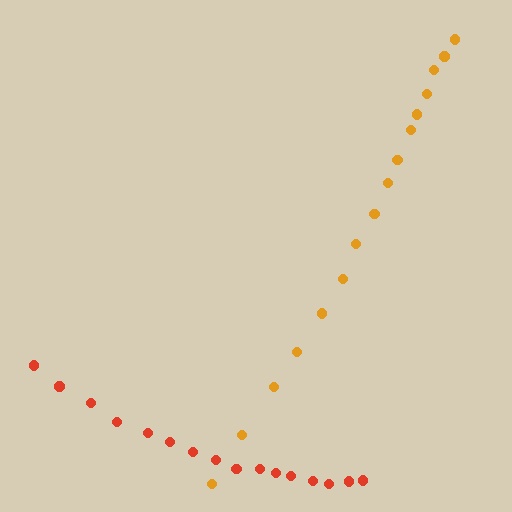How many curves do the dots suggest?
There are 2 distinct paths.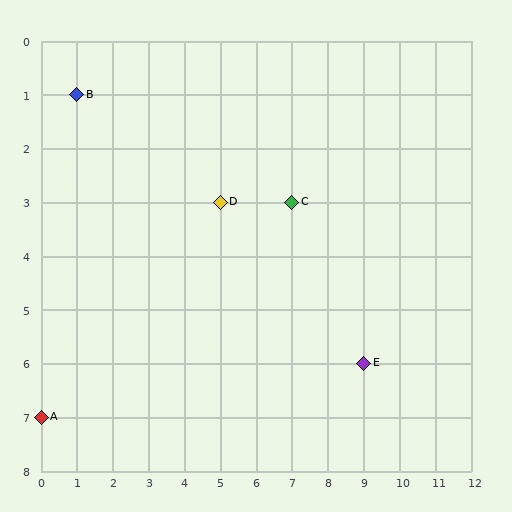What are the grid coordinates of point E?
Point E is at grid coordinates (9, 6).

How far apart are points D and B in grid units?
Points D and B are 4 columns and 2 rows apart (about 4.5 grid units diagonally).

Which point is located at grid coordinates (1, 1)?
Point B is at (1, 1).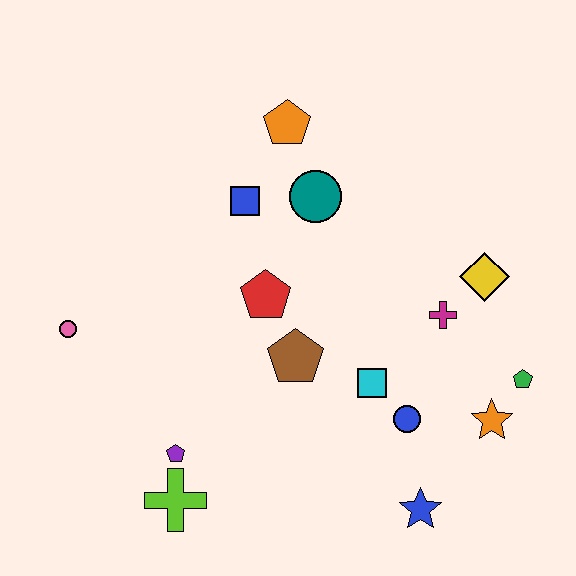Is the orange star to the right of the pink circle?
Yes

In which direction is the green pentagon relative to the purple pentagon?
The green pentagon is to the right of the purple pentagon.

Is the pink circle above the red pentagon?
No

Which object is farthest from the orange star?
The pink circle is farthest from the orange star.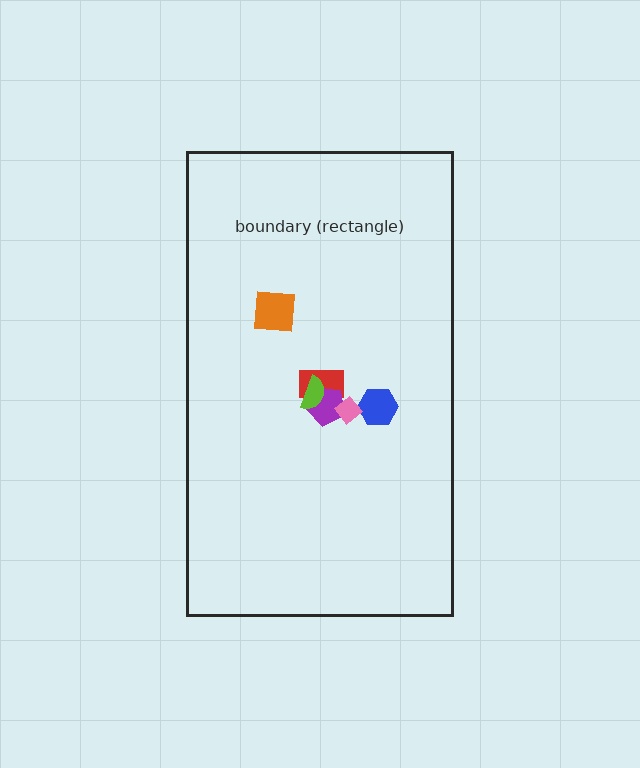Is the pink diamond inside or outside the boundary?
Inside.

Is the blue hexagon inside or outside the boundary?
Inside.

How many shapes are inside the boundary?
6 inside, 0 outside.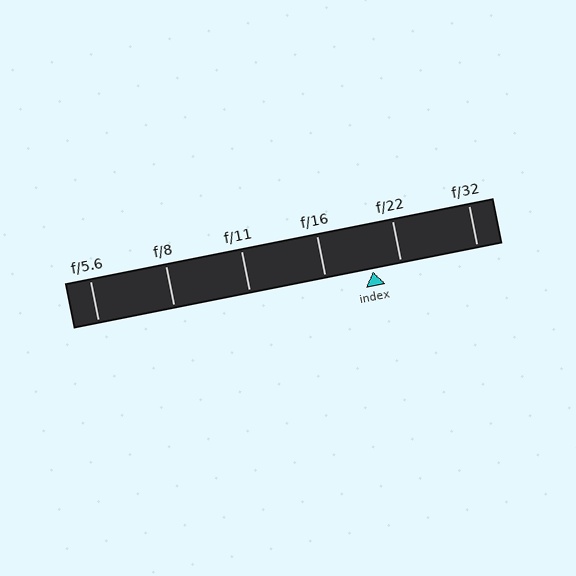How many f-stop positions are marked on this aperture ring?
There are 6 f-stop positions marked.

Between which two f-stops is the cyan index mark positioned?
The index mark is between f/16 and f/22.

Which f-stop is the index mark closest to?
The index mark is closest to f/22.